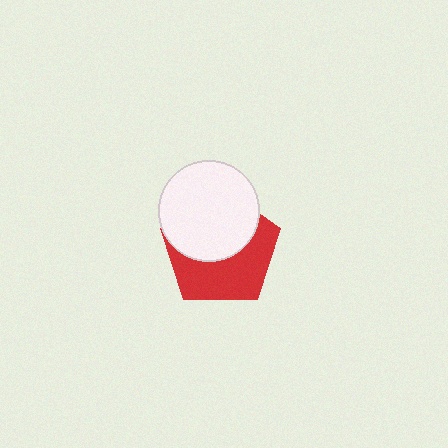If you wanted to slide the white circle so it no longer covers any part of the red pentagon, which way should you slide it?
Slide it up — that is the most direct way to separate the two shapes.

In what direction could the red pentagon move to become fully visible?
The red pentagon could move down. That would shift it out from behind the white circle entirely.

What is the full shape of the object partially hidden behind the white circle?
The partially hidden object is a red pentagon.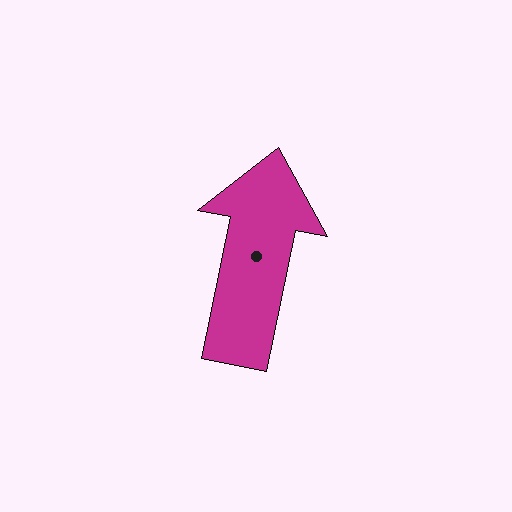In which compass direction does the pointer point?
North.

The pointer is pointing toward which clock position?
Roughly 12 o'clock.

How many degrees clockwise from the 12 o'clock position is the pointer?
Approximately 12 degrees.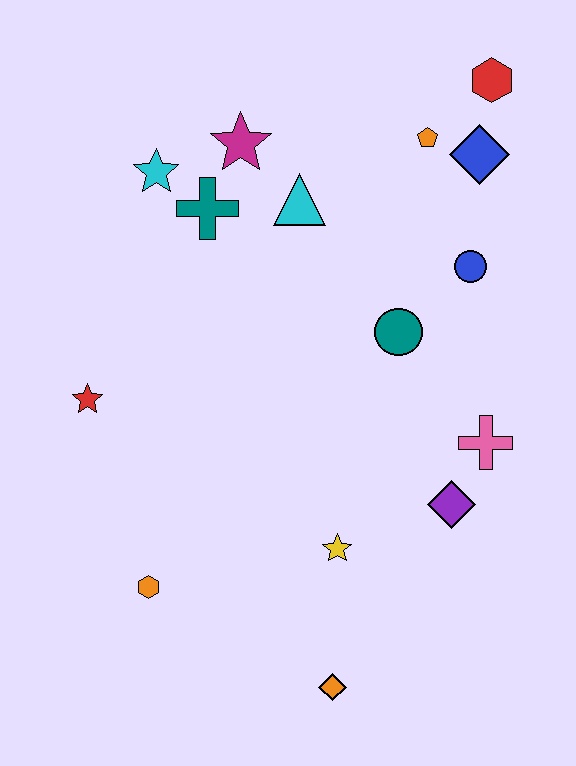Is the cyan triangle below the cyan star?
Yes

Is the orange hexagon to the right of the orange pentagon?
No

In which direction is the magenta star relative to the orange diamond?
The magenta star is above the orange diamond.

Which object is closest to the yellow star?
The purple diamond is closest to the yellow star.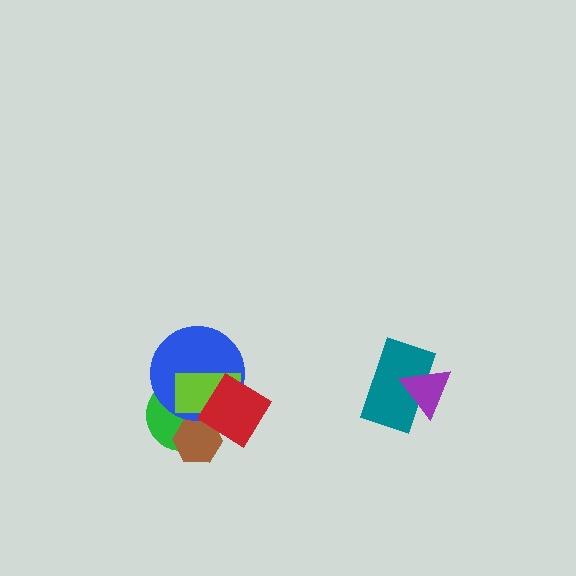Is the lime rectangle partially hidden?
Yes, it is partially covered by another shape.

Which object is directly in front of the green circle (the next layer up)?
The brown hexagon is directly in front of the green circle.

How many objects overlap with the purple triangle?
1 object overlaps with the purple triangle.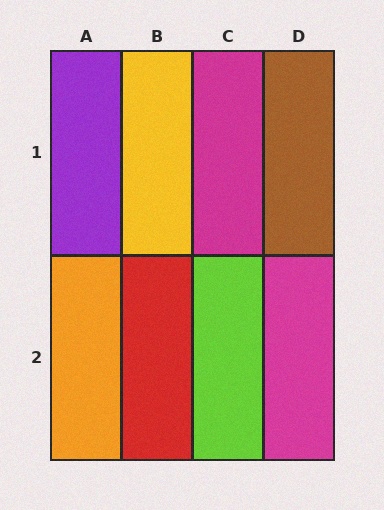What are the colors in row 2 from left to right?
Orange, red, lime, magenta.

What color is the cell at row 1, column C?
Magenta.